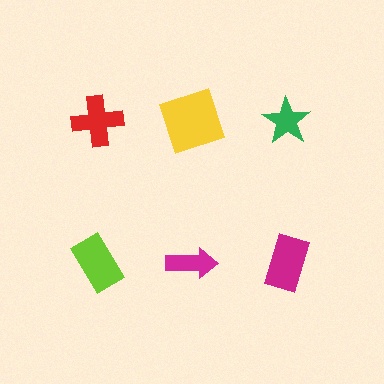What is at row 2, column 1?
A lime rectangle.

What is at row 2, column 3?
A magenta rectangle.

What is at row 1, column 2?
A yellow square.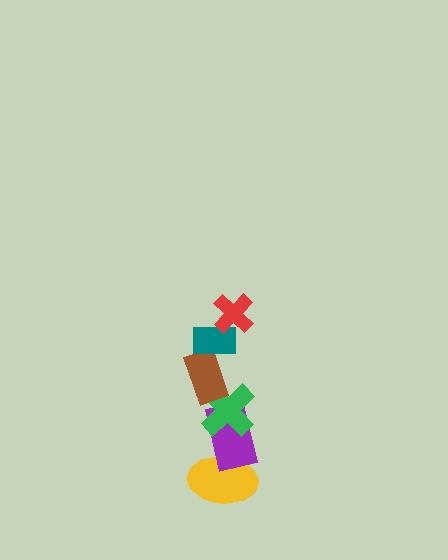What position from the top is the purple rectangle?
The purple rectangle is 5th from the top.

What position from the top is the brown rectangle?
The brown rectangle is 3rd from the top.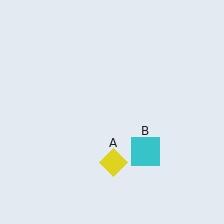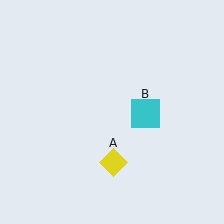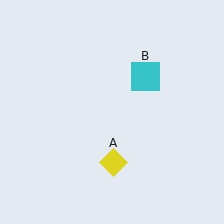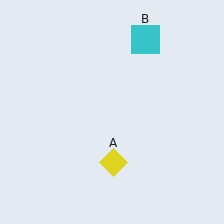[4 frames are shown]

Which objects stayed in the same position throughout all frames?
Yellow diamond (object A) remained stationary.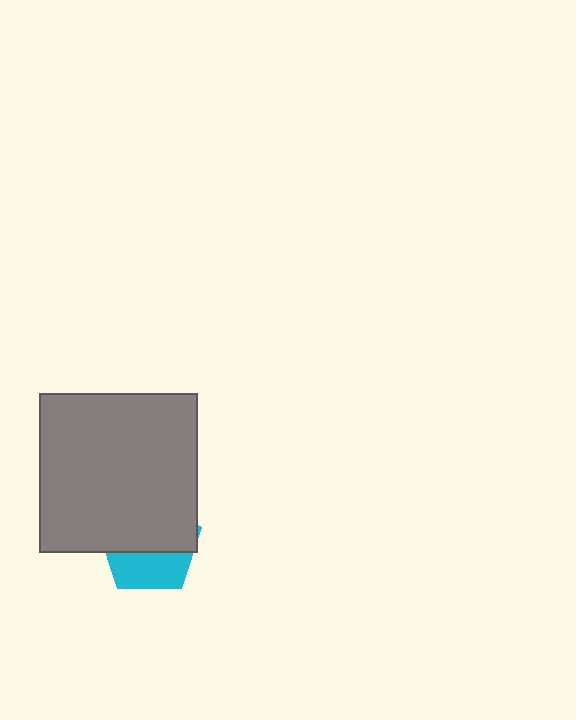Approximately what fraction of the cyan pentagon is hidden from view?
Roughly 62% of the cyan pentagon is hidden behind the gray square.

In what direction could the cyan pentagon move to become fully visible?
The cyan pentagon could move down. That would shift it out from behind the gray square entirely.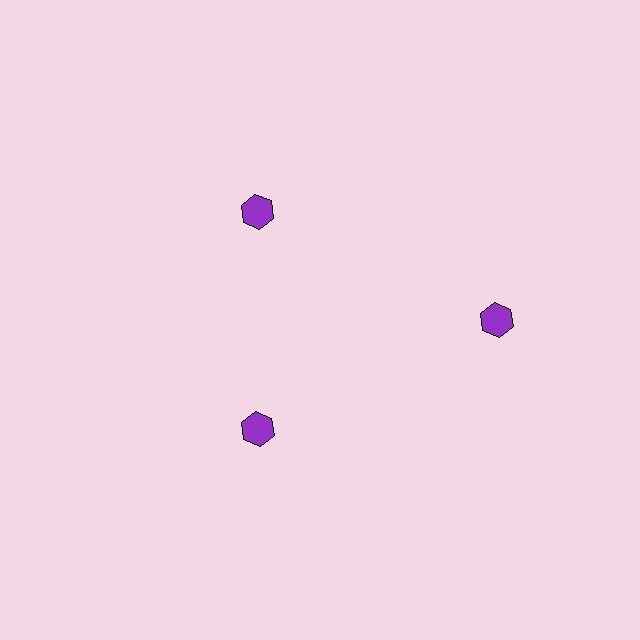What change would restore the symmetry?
The symmetry would be restored by moving it inward, back onto the ring so that all 3 hexagons sit at equal angles and equal distance from the center.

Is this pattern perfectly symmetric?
No. The 3 purple hexagons are arranged in a ring, but one element near the 3 o'clock position is pushed outward from the center, breaking the 3-fold rotational symmetry.